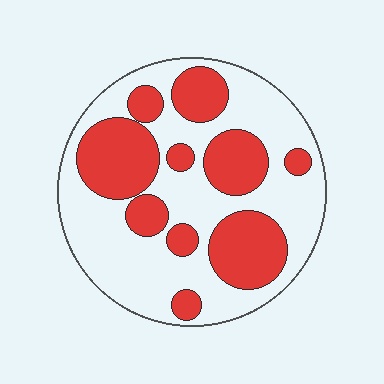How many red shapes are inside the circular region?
10.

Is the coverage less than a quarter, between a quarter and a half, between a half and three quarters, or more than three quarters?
Between a quarter and a half.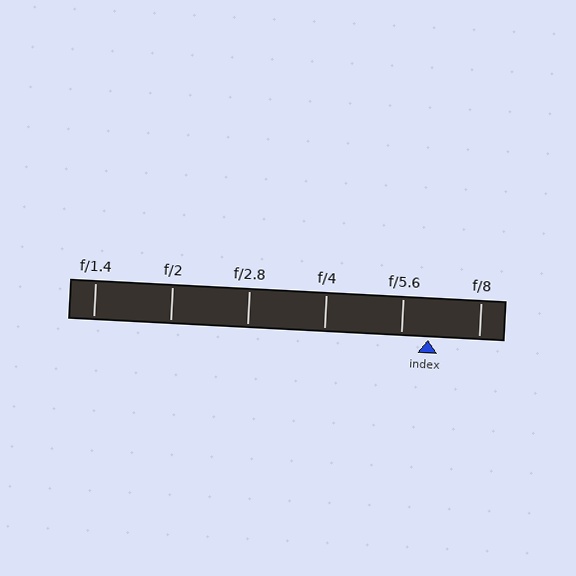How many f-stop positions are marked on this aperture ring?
There are 6 f-stop positions marked.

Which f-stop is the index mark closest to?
The index mark is closest to f/5.6.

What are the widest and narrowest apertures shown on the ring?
The widest aperture shown is f/1.4 and the narrowest is f/8.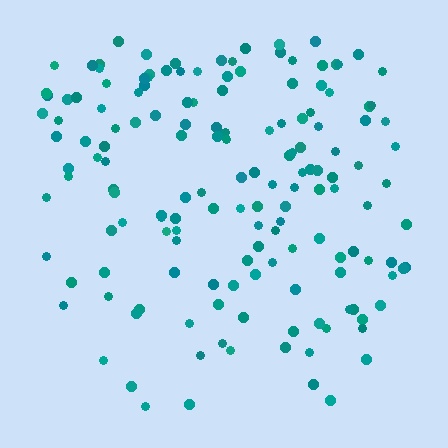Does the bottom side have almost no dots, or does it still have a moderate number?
Still a moderate number, just noticeably fewer than the top.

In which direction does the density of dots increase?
From bottom to top, with the top side densest.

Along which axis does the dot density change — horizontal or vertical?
Vertical.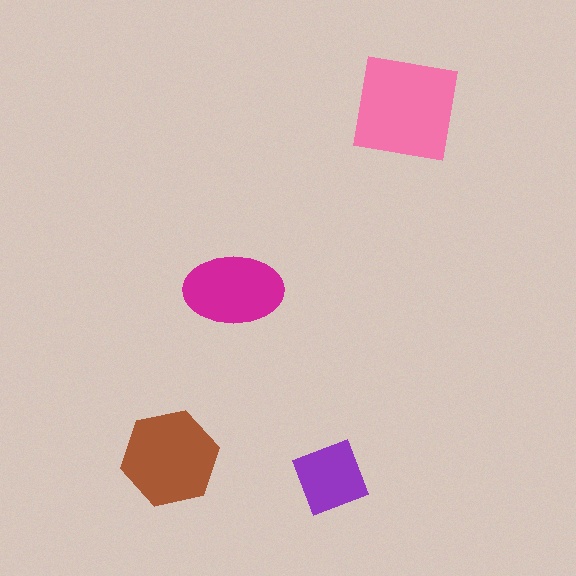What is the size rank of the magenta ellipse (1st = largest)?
3rd.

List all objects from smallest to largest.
The purple diamond, the magenta ellipse, the brown hexagon, the pink square.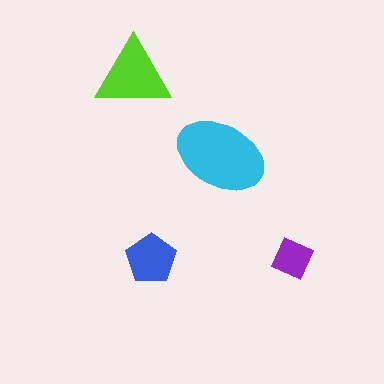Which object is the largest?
The cyan ellipse.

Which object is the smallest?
The purple diamond.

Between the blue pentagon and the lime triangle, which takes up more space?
The lime triangle.